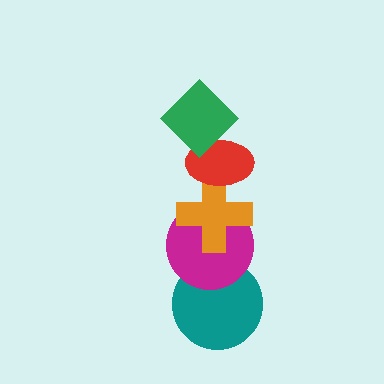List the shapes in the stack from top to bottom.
From top to bottom: the green diamond, the red ellipse, the orange cross, the magenta circle, the teal circle.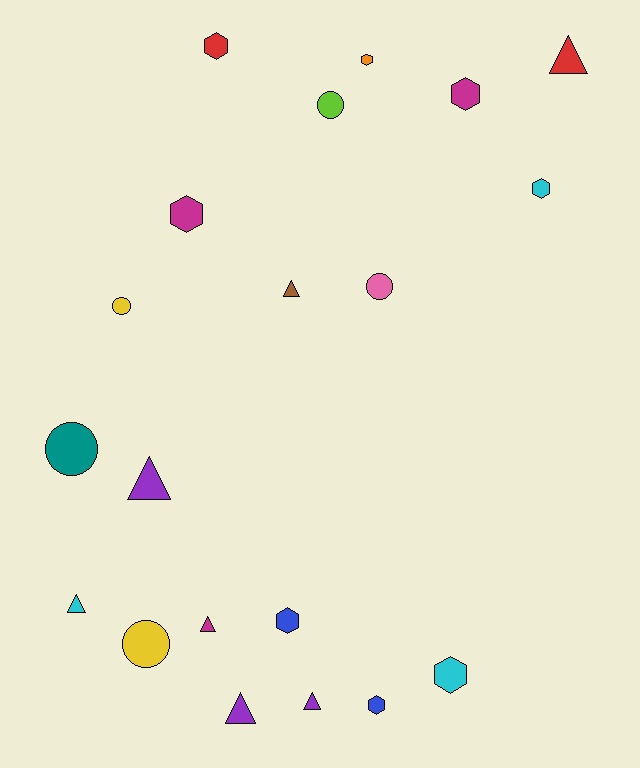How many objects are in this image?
There are 20 objects.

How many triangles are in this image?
There are 7 triangles.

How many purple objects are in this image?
There are 3 purple objects.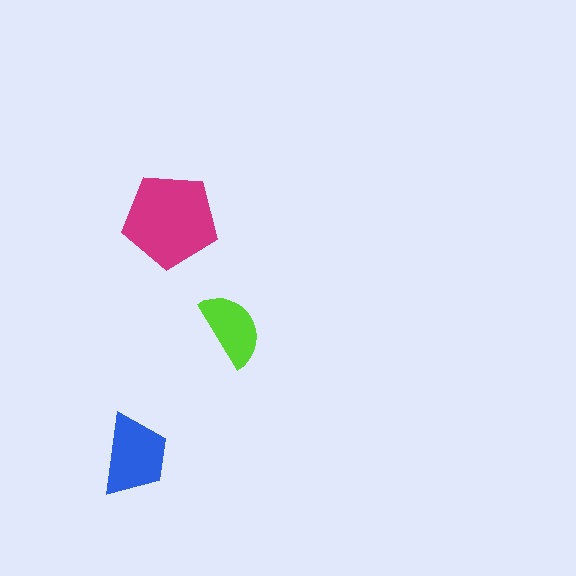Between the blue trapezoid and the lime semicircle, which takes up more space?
The blue trapezoid.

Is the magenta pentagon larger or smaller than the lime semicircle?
Larger.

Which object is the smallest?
The lime semicircle.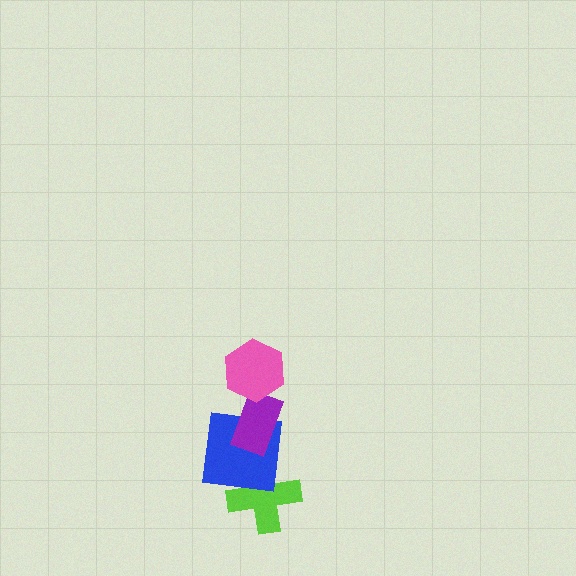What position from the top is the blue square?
The blue square is 3rd from the top.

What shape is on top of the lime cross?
The blue square is on top of the lime cross.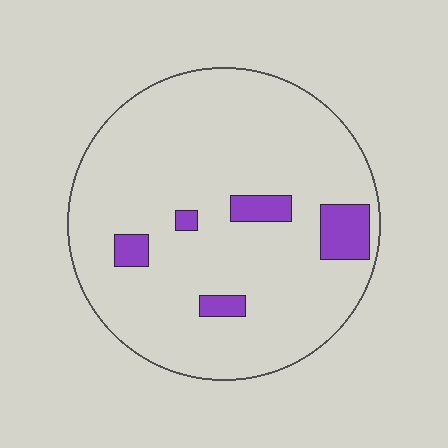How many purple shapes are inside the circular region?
5.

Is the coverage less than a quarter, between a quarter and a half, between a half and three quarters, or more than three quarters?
Less than a quarter.